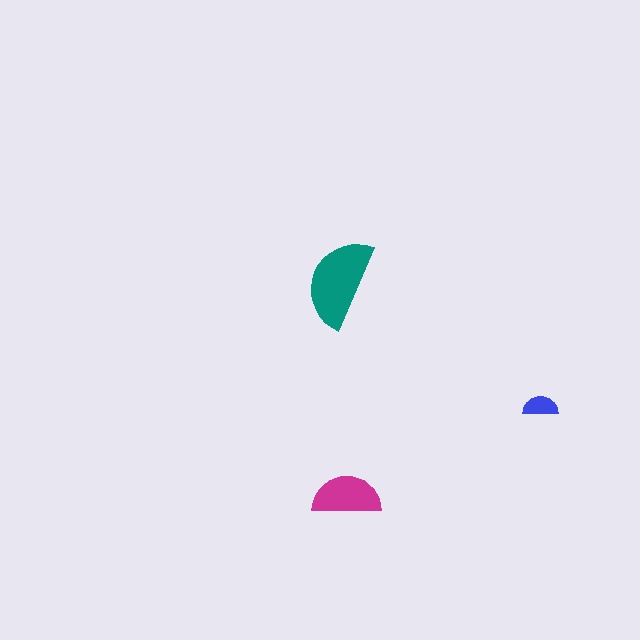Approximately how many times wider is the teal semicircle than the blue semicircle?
About 2.5 times wider.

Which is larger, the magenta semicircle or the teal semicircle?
The teal one.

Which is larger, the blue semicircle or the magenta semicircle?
The magenta one.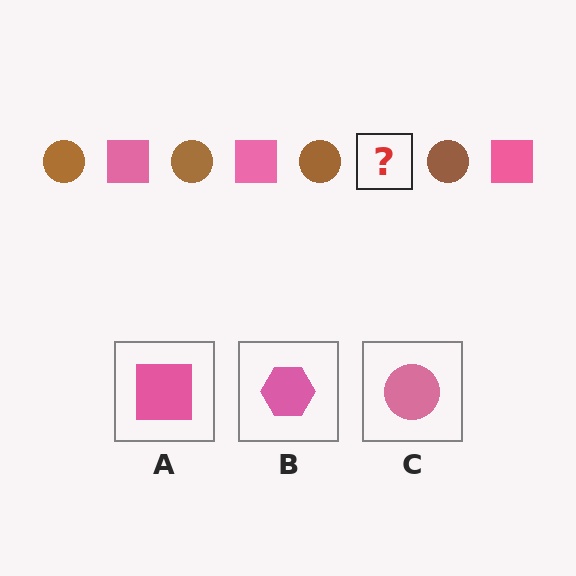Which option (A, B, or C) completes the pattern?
A.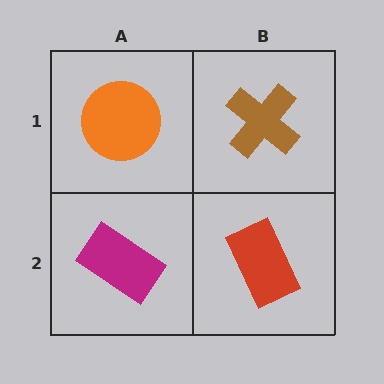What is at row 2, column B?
A red rectangle.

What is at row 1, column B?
A brown cross.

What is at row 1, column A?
An orange circle.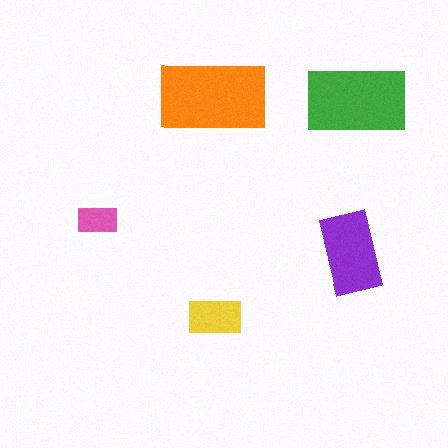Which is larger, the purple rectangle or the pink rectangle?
The purple one.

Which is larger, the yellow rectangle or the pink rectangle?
The yellow one.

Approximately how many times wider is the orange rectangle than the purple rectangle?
About 1.5 times wider.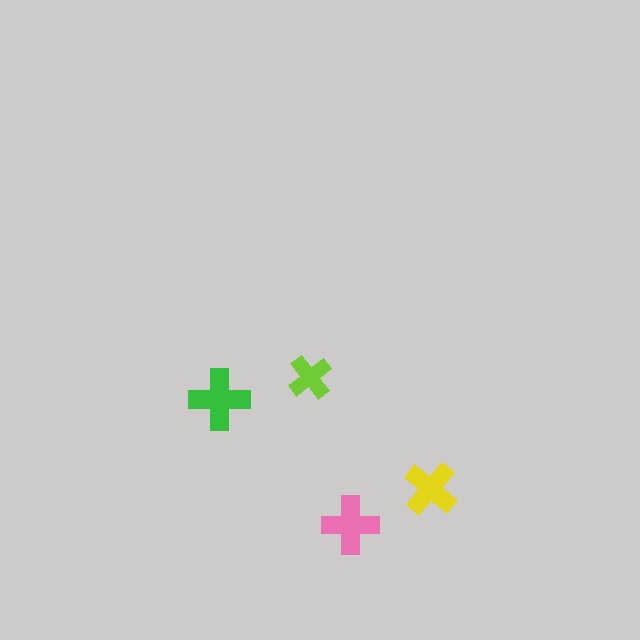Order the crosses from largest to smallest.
the green one, the pink one, the yellow one, the lime one.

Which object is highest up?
The lime cross is topmost.